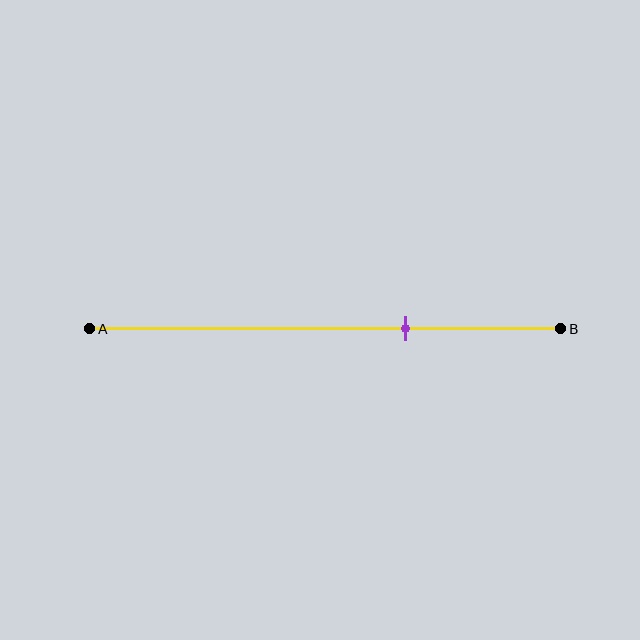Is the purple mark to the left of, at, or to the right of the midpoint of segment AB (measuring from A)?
The purple mark is to the right of the midpoint of segment AB.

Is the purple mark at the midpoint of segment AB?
No, the mark is at about 65% from A, not at the 50% midpoint.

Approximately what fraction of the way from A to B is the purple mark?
The purple mark is approximately 65% of the way from A to B.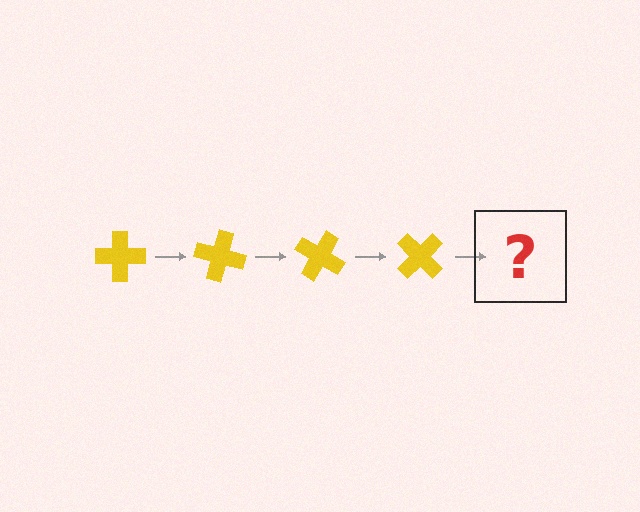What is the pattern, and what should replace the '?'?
The pattern is that the cross rotates 15 degrees each step. The '?' should be a yellow cross rotated 60 degrees.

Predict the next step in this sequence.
The next step is a yellow cross rotated 60 degrees.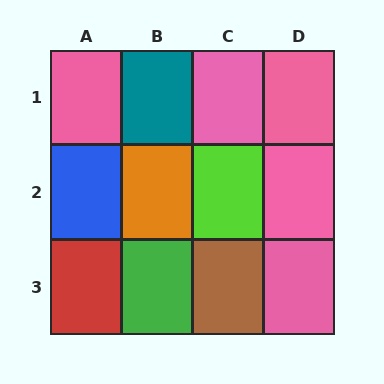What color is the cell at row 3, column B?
Green.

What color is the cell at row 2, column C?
Lime.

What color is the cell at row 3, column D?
Pink.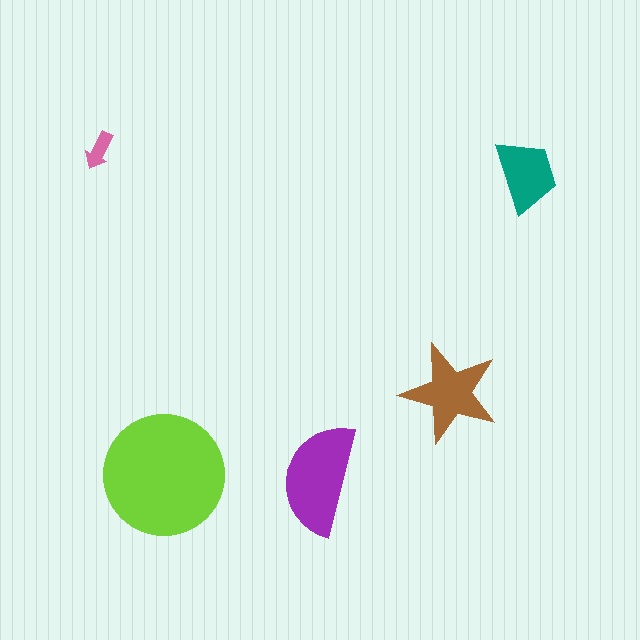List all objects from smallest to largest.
The pink arrow, the teal trapezoid, the brown star, the purple semicircle, the lime circle.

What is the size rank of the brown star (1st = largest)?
3rd.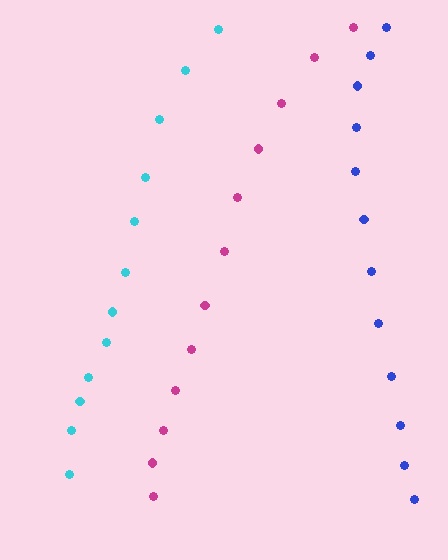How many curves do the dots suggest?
There are 3 distinct paths.